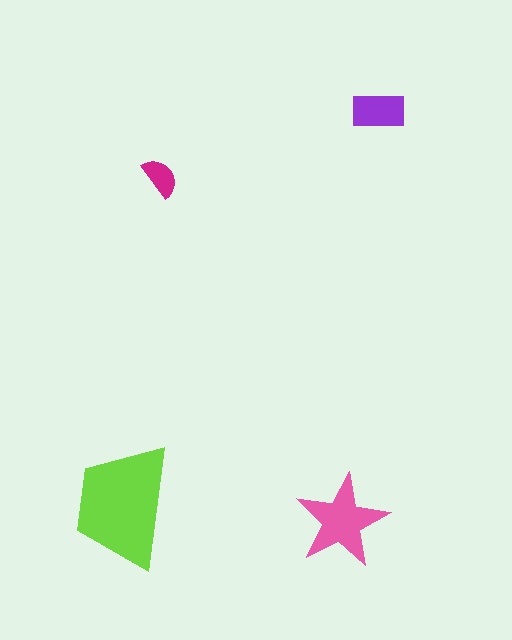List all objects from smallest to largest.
The magenta semicircle, the purple rectangle, the pink star, the lime trapezoid.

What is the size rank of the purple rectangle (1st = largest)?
3rd.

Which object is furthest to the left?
The lime trapezoid is leftmost.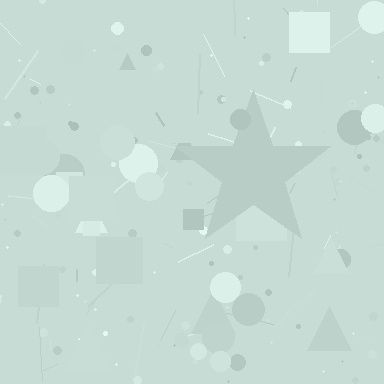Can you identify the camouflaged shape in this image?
The camouflaged shape is a star.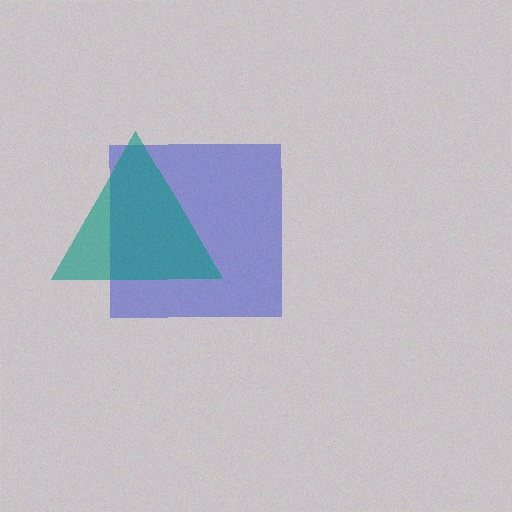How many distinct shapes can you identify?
There are 2 distinct shapes: a blue square, a teal triangle.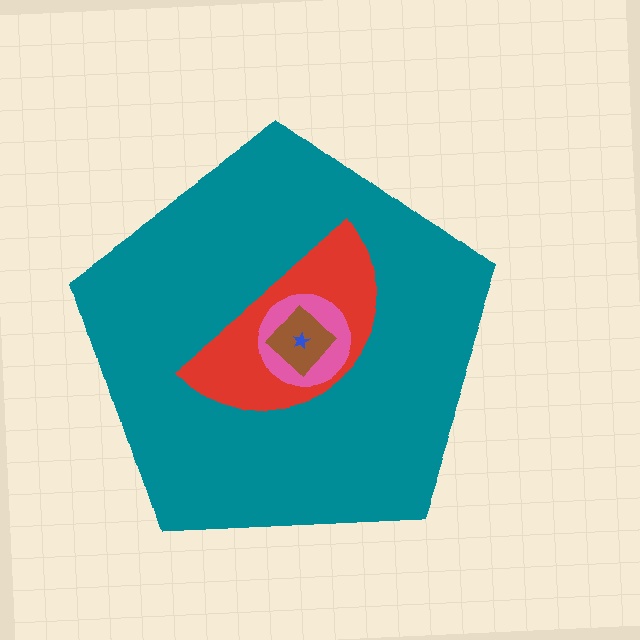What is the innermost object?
The blue star.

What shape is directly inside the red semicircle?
The pink circle.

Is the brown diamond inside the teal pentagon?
Yes.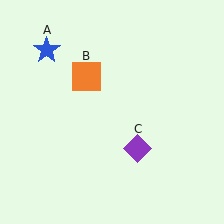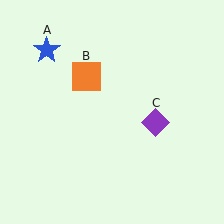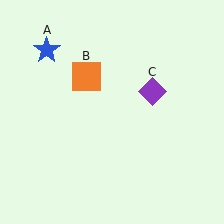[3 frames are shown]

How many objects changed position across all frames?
1 object changed position: purple diamond (object C).